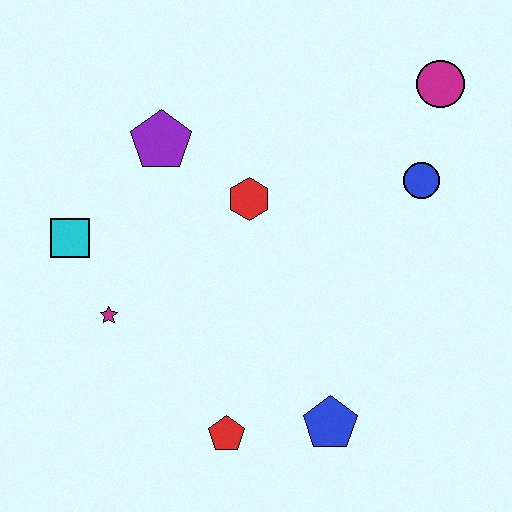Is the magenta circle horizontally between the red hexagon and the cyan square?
No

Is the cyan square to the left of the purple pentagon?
Yes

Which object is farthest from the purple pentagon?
The blue pentagon is farthest from the purple pentagon.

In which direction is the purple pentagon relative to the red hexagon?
The purple pentagon is to the left of the red hexagon.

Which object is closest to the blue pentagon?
The red pentagon is closest to the blue pentagon.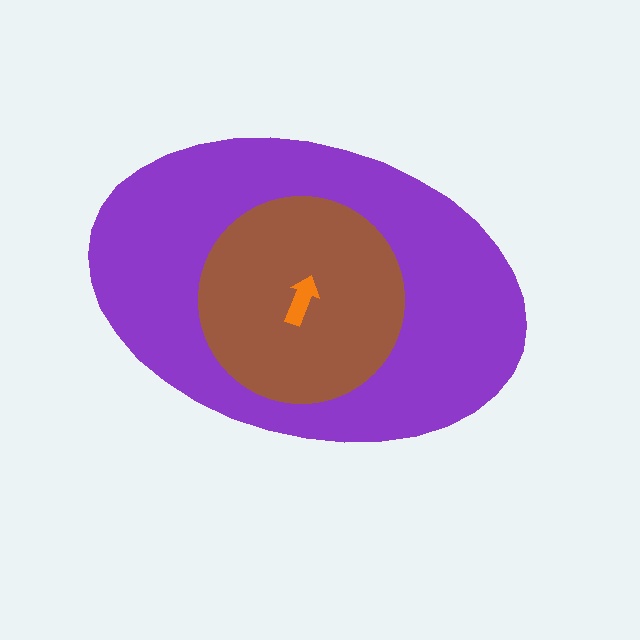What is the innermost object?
The orange arrow.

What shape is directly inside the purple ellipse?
The brown circle.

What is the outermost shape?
The purple ellipse.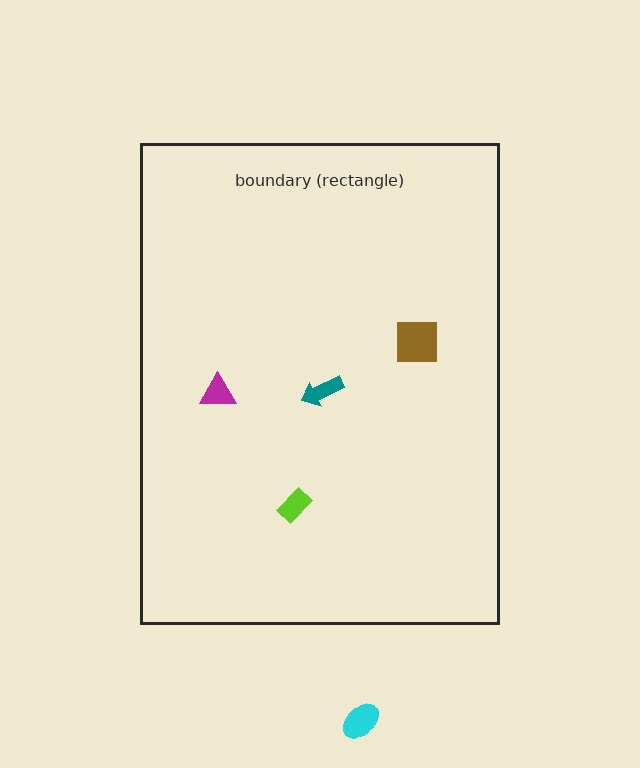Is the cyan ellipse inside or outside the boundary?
Outside.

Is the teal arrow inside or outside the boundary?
Inside.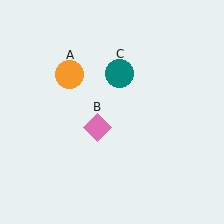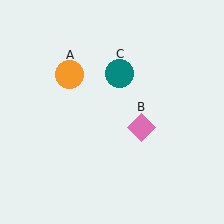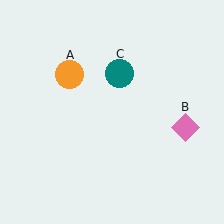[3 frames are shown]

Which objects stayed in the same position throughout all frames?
Orange circle (object A) and teal circle (object C) remained stationary.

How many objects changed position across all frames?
1 object changed position: pink diamond (object B).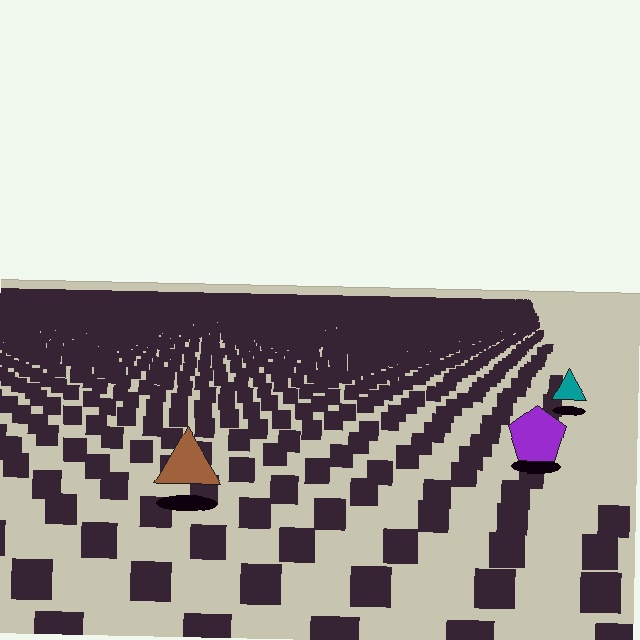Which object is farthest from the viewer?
The teal triangle is farthest from the viewer. It appears smaller and the ground texture around it is denser.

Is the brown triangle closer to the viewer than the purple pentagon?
Yes. The brown triangle is closer — you can tell from the texture gradient: the ground texture is coarser near it.